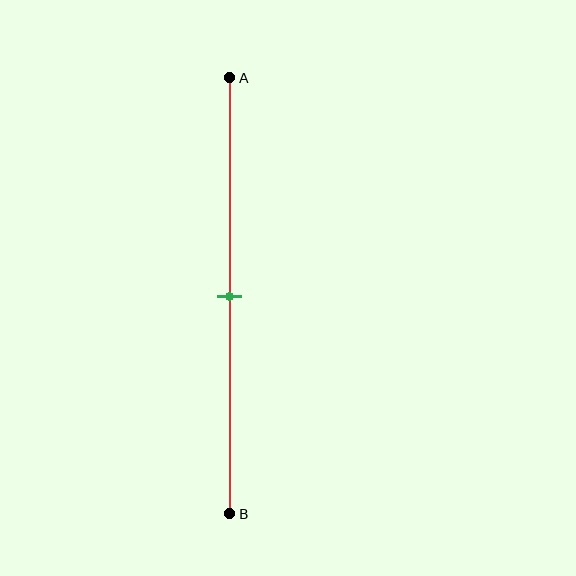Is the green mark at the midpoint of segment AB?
Yes, the mark is approximately at the midpoint.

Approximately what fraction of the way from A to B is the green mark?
The green mark is approximately 50% of the way from A to B.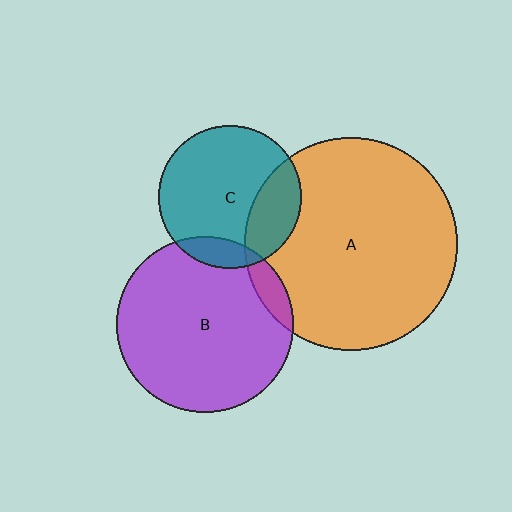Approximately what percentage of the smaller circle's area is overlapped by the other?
Approximately 25%.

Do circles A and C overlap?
Yes.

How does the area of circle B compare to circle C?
Approximately 1.5 times.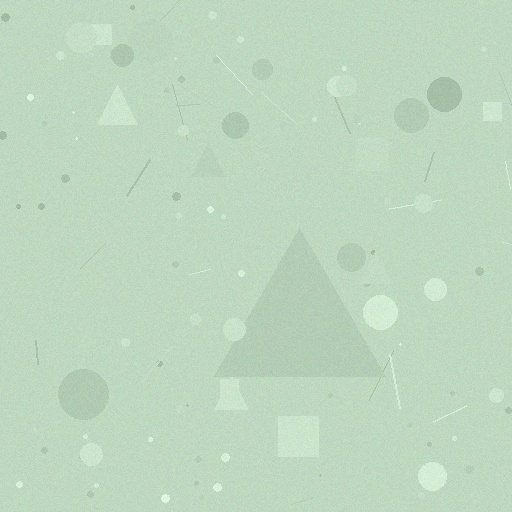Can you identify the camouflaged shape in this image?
The camouflaged shape is a triangle.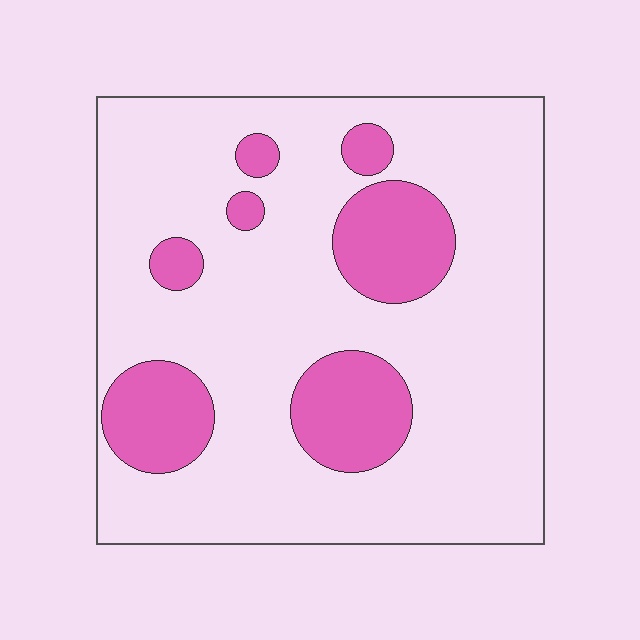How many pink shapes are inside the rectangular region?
7.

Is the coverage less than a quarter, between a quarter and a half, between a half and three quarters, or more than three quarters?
Less than a quarter.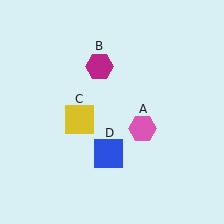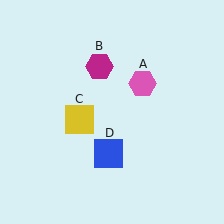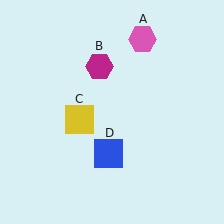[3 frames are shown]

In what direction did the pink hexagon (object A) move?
The pink hexagon (object A) moved up.